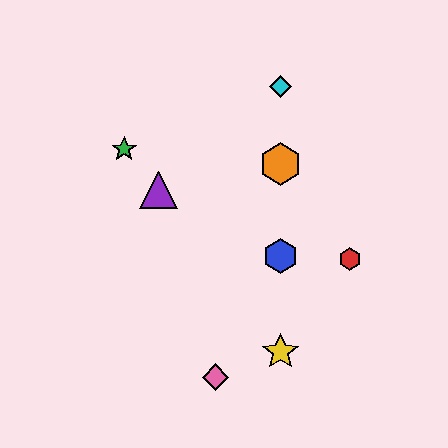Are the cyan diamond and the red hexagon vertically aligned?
No, the cyan diamond is at x≈281 and the red hexagon is at x≈350.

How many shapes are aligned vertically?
4 shapes (the blue hexagon, the yellow star, the orange hexagon, the cyan diamond) are aligned vertically.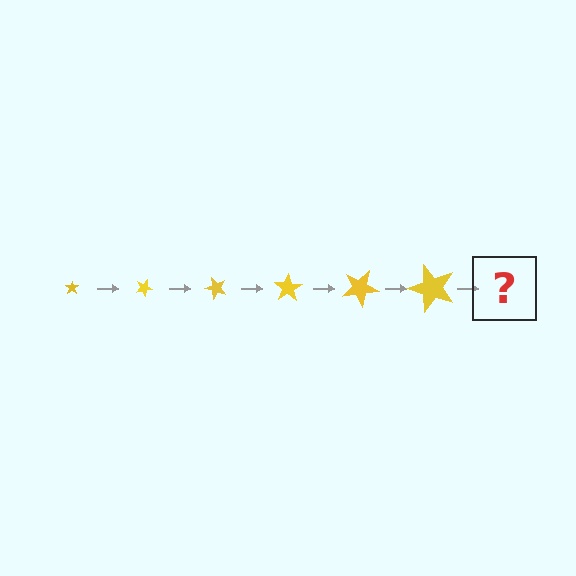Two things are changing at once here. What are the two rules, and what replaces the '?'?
The two rules are that the star grows larger each step and it rotates 25 degrees each step. The '?' should be a star, larger than the previous one and rotated 150 degrees from the start.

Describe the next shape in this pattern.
It should be a star, larger than the previous one and rotated 150 degrees from the start.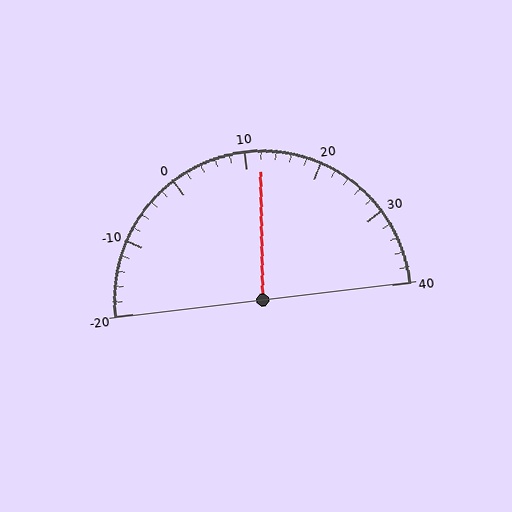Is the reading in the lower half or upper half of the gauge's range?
The reading is in the upper half of the range (-20 to 40).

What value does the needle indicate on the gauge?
The needle indicates approximately 12.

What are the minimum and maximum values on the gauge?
The gauge ranges from -20 to 40.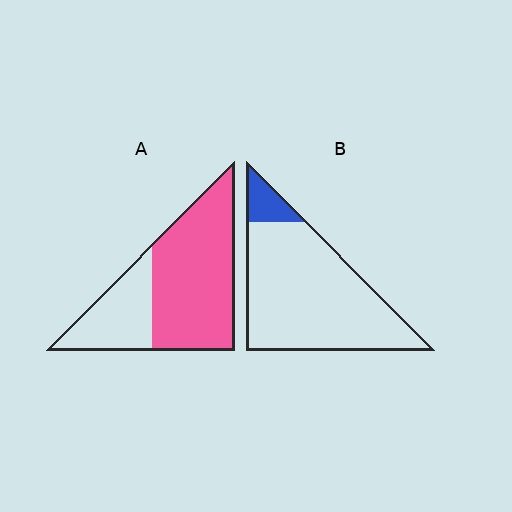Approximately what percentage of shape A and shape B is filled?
A is approximately 70% and B is approximately 10%.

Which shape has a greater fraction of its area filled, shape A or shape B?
Shape A.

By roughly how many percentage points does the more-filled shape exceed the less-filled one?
By roughly 60 percentage points (A over B).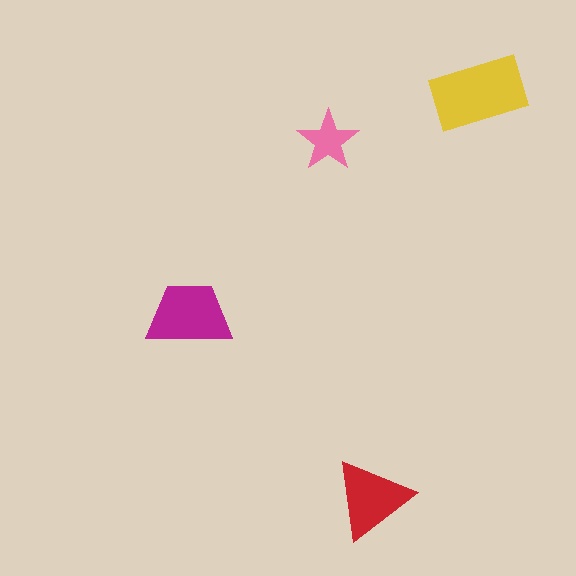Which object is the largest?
The yellow rectangle.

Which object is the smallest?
The pink star.